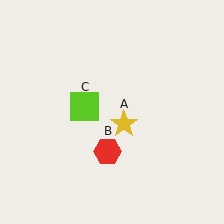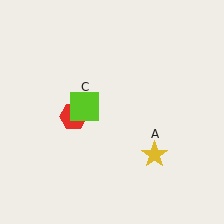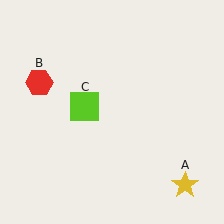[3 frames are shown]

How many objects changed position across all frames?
2 objects changed position: yellow star (object A), red hexagon (object B).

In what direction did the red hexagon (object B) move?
The red hexagon (object B) moved up and to the left.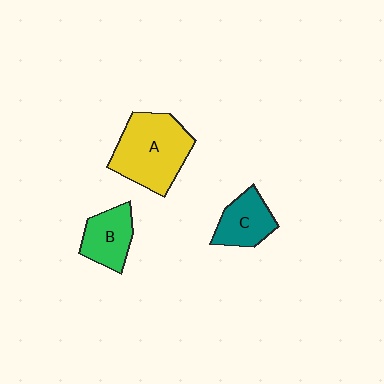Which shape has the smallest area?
Shape C (teal).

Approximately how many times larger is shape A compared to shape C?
Approximately 1.8 times.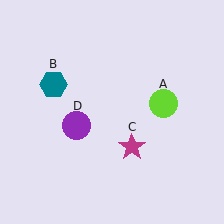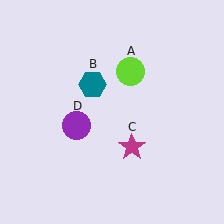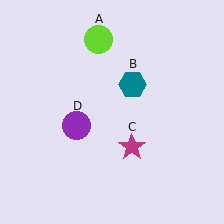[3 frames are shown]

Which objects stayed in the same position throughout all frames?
Magenta star (object C) and purple circle (object D) remained stationary.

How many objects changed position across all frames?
2 objects changed position: lime circle (object A), teal hexagon (object B).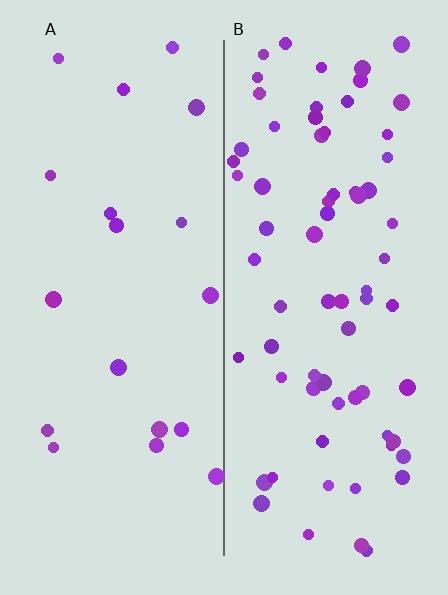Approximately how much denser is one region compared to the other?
Approximately 3.7× — region B over region A.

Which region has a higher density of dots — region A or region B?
B (the right).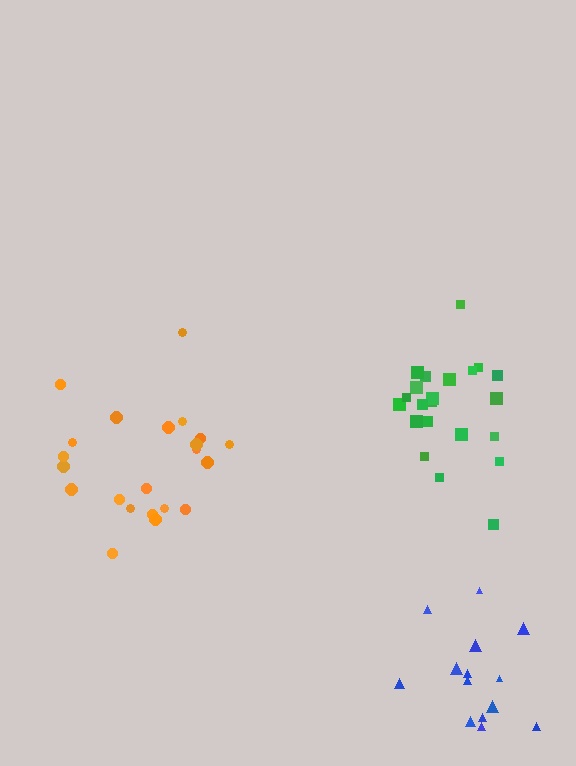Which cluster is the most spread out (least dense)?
Blue.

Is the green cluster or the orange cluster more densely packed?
Green.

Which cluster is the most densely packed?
Green.